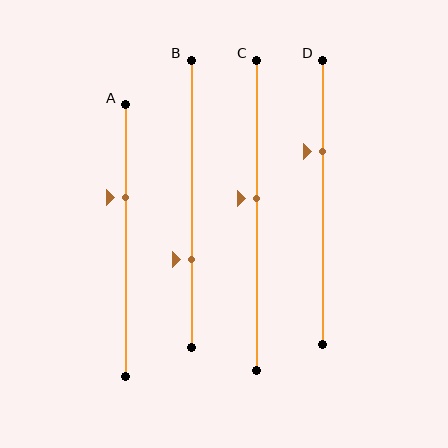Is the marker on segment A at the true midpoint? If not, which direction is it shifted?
No, the marker on segment A is shifted upward by about 16% of the segment length.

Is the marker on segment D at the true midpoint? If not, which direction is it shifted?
No, the marker on segment D is shifted upward by about 18% of the segment length.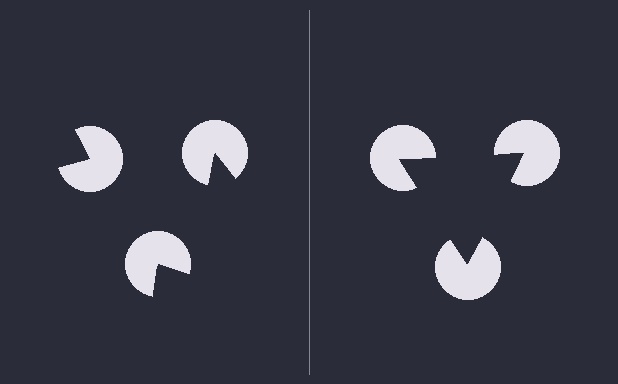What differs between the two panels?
The pac-man discs are positioned identically on both sides; only the wedge orientations differ. On the right they align to a triangle; on the left they are misaligned.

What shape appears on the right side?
An illusory triangle.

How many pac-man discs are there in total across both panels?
6 — 3 on each side.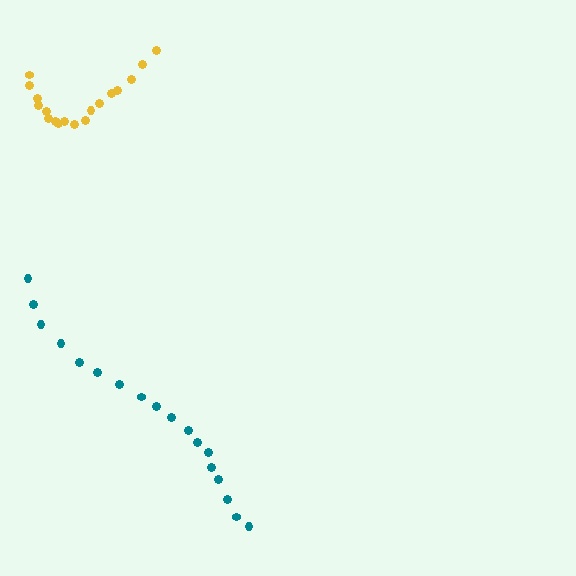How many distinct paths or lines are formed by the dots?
There are 2 distinct paths.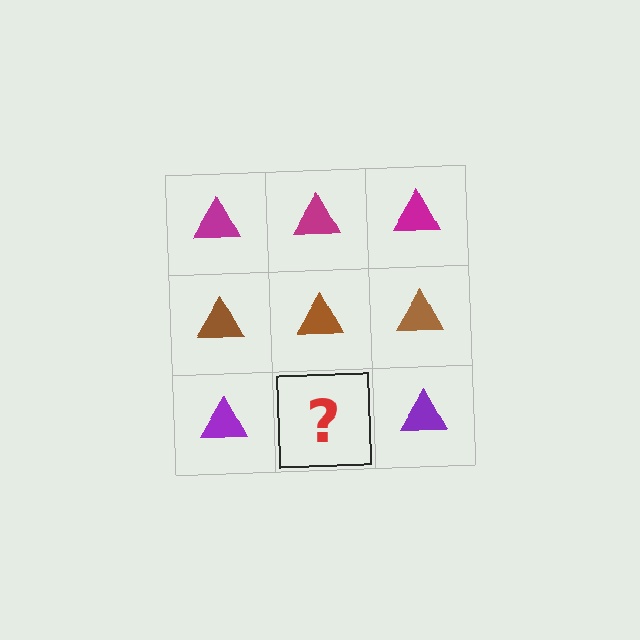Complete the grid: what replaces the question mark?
The question mark should be replaced with a purple triangle.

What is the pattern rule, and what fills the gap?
The rule is that each row has a consistent color. The gap should be filled with a purple triangle.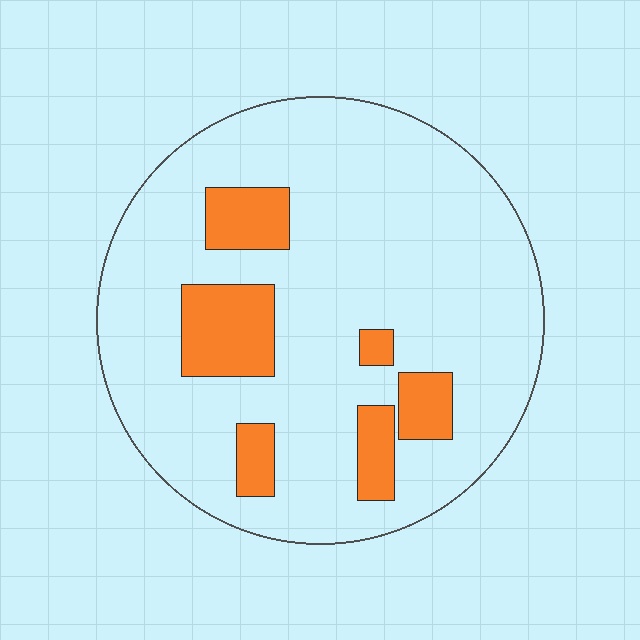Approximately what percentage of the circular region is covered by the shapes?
Approximately 15%.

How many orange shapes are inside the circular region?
6.